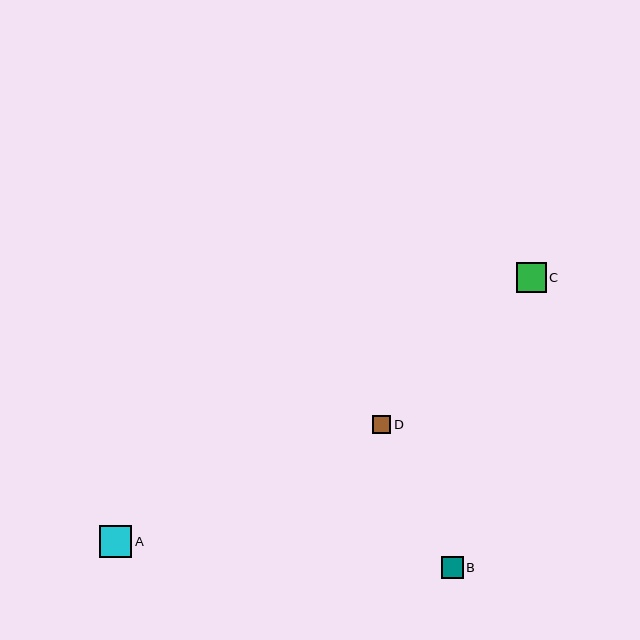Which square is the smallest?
Square D is the smallest with a size of approximately 18 pixels.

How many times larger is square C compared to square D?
Square C is approximately 1.6 times the size of square D.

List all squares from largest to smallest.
From largest to smallest: A, C, B, D.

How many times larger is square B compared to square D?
Square B is approximately 1.2 times the size of square D.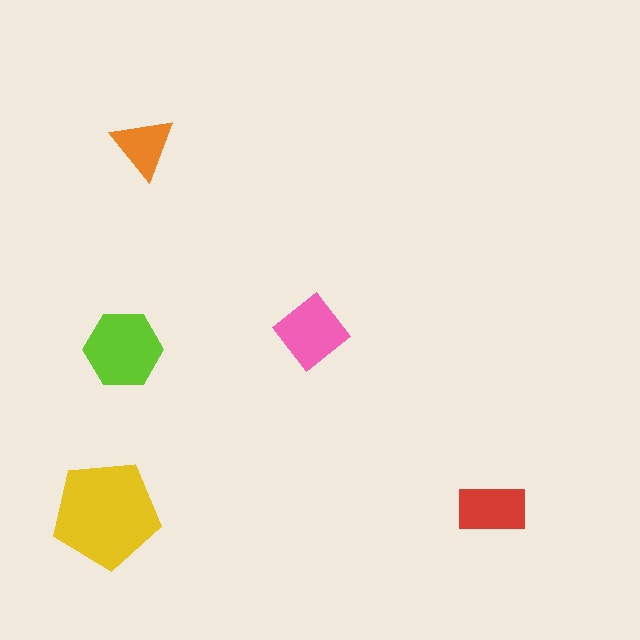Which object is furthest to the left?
The yellow pentagon is leftmost.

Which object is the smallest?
The orange triangle.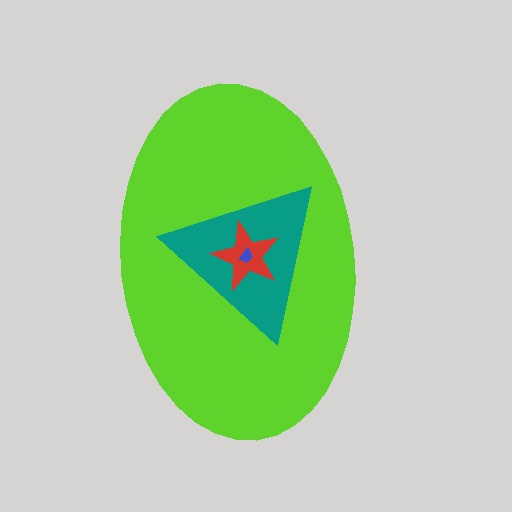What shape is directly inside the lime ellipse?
The teal triangle.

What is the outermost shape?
The lime ellipse.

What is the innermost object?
The blue trapezoid.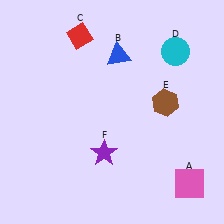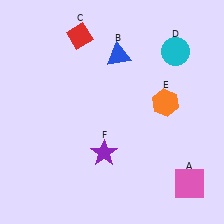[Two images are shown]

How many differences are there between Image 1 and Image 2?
There is 1 difference between the two images.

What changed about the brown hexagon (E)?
In Image 1, E is brown. In Image 2, it changed to orange.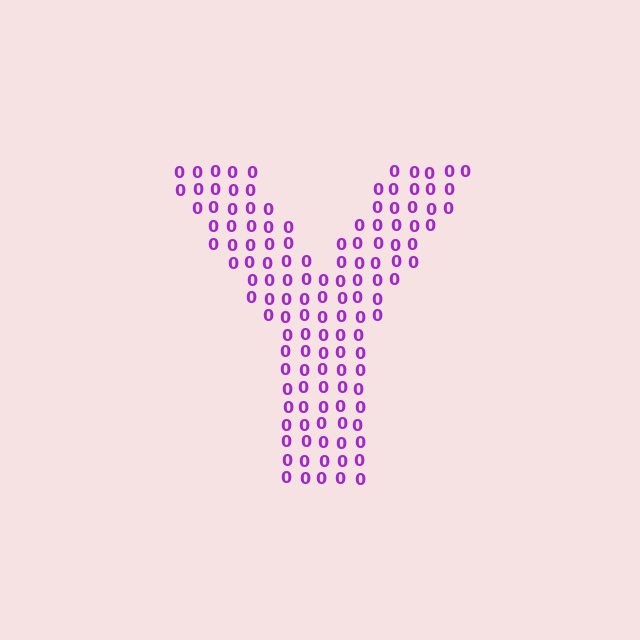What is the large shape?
The large shape is the letter Y.